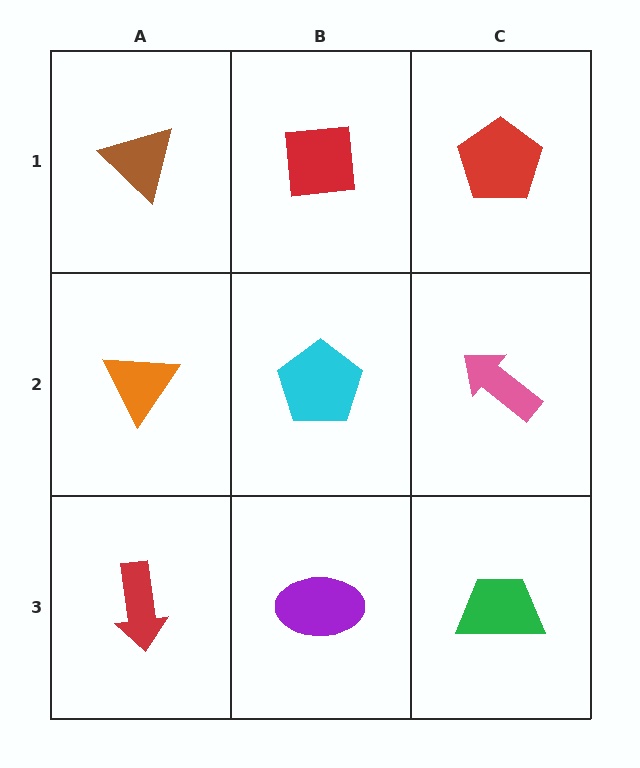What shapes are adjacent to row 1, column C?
A pink arrow (row 2, column C), a red square (row 1, column B).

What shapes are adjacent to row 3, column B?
A cyan pentagon (row 2, column B), a red arrow (row 3, column A), a green trapezoid (row 3, column C).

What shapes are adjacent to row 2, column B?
A red square (row 1, column B), a purple ellipse (row 3, column B), an orange triangle (row 2, column A), a pink arrow (row 2, column C).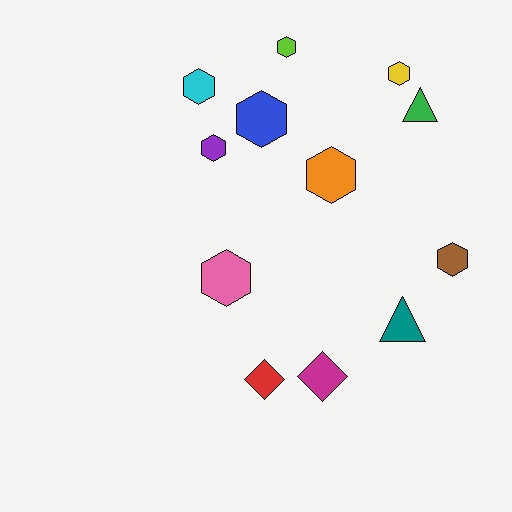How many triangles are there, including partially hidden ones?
There are 2 triangles.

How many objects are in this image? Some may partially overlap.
There are 12 objects.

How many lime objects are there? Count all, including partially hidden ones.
There is 1 lime object.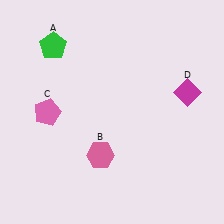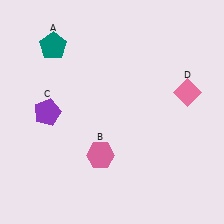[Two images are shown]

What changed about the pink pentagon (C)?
In Image 1, C is pink. In Image 2, it changed to purple.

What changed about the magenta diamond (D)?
In Image 1, D is magenta. In Image 2, it changed to pink.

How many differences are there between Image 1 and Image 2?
There are 3 differences between the two images.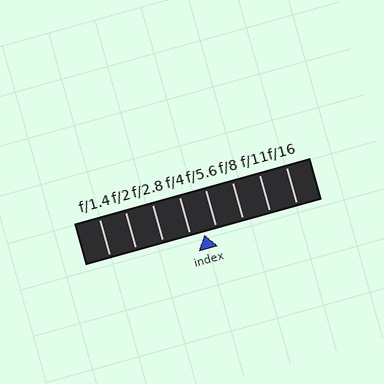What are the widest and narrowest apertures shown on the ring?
The widest aperture shown is f/1.4 and the narrowest is f/16.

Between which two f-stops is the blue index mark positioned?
The index mark is between f/4 and f/5.6.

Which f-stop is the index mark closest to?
The index mark is closest to f/5.6.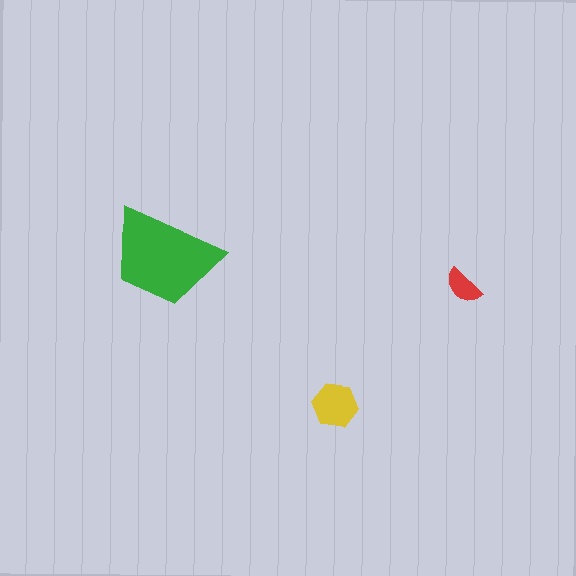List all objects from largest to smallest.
The green trapezoid, the yellow hexagon, the red semicircle.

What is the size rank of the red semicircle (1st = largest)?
3rd.